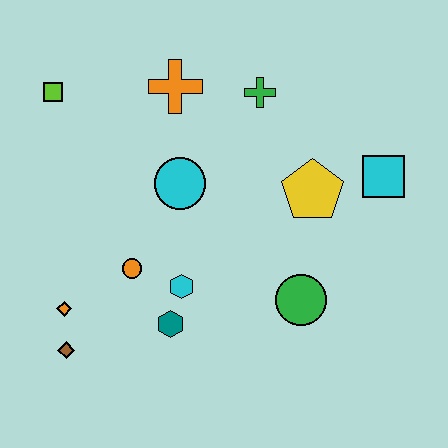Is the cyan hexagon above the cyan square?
No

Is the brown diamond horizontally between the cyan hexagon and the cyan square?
No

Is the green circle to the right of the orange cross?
Yes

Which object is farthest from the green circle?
The lime square is farthest from the green circle.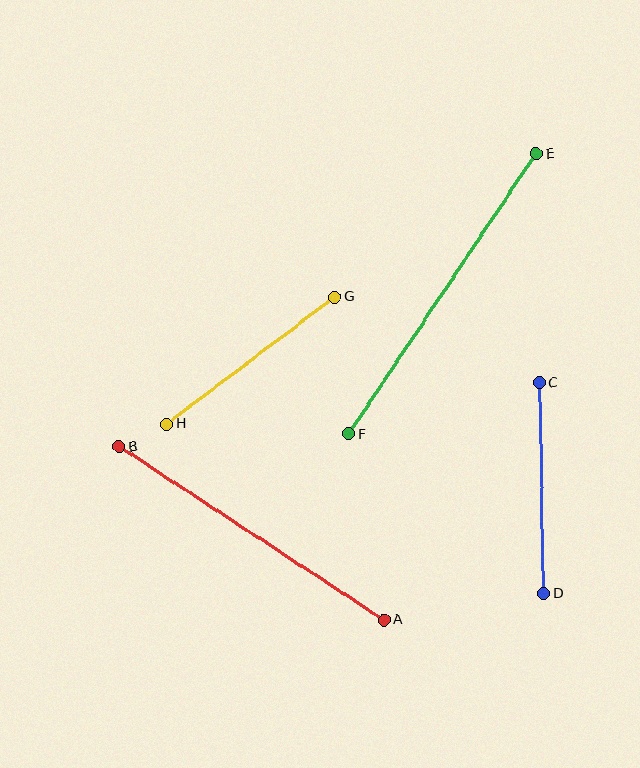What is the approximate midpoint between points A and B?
The midpoint is at approximately (252, 533) pixels.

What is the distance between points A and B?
The distance is approximately 316 pixels.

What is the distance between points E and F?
The distance is approximately 337 pixels.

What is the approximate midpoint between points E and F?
The midpoint is at approximately (442, 294) pixels.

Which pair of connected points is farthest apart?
Points E and F are farthest apart.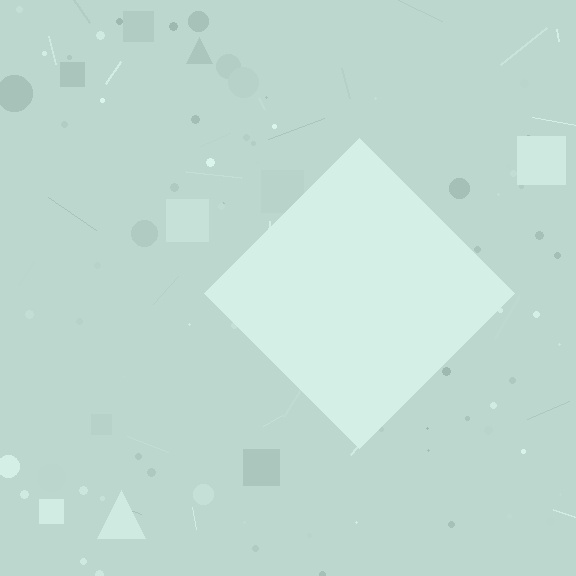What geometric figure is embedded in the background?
A diamond is embedded in the background.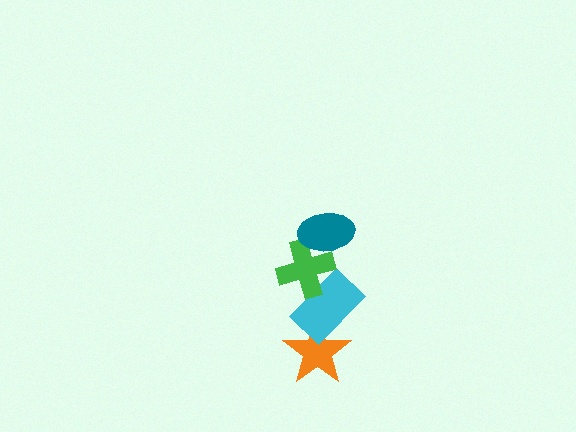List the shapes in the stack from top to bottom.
From top to bottom: the teal ellipse, the green cross, the cyan rectangle, the orange star.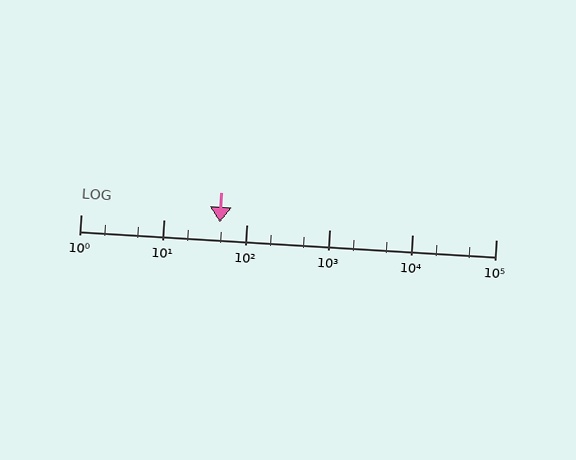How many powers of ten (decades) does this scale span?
The scale spans 5 decades, from 1 to 100000.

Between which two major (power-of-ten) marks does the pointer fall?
The pointer is between 10 and 100.